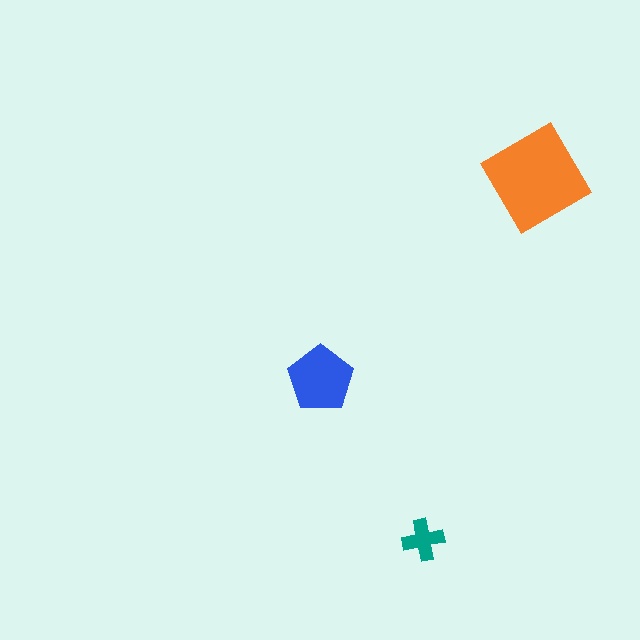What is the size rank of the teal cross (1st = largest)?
3rd.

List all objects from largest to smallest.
The orange diamond, the blue pentagon, the teal cross.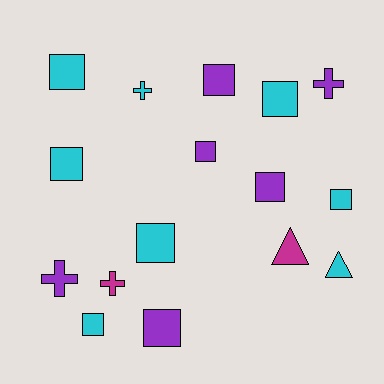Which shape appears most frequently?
Square, with 10 objects.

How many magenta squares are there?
There are no magenta squares.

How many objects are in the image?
There are 16 objects.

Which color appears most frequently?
Cyan, with 8 objects.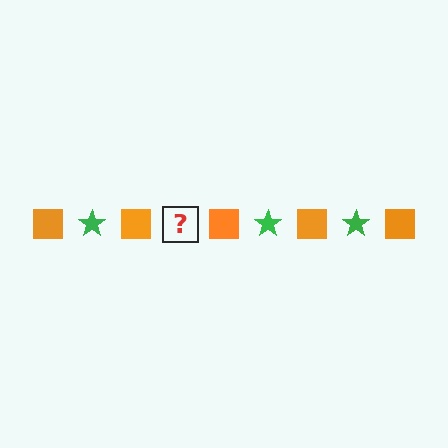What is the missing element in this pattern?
The missing element is a green star.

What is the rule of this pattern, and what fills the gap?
The rule is that the pattern alternates between orange square and green star. The gap should be filled with a green star.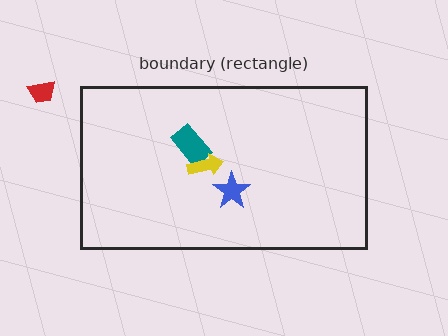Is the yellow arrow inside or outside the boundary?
Inside.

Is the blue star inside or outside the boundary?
Inside.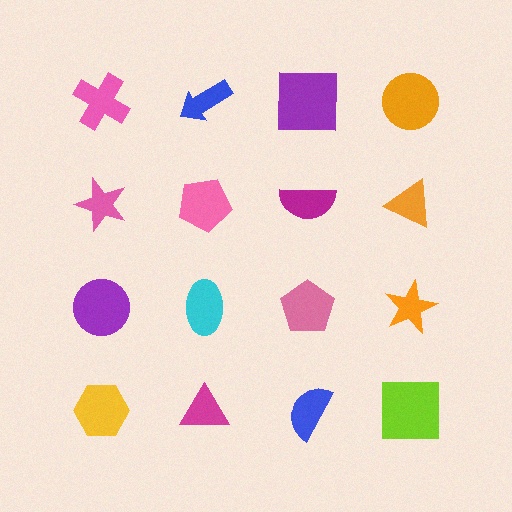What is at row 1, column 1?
A pink cross.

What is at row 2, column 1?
A pink star.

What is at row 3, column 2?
A cyan ellipse.